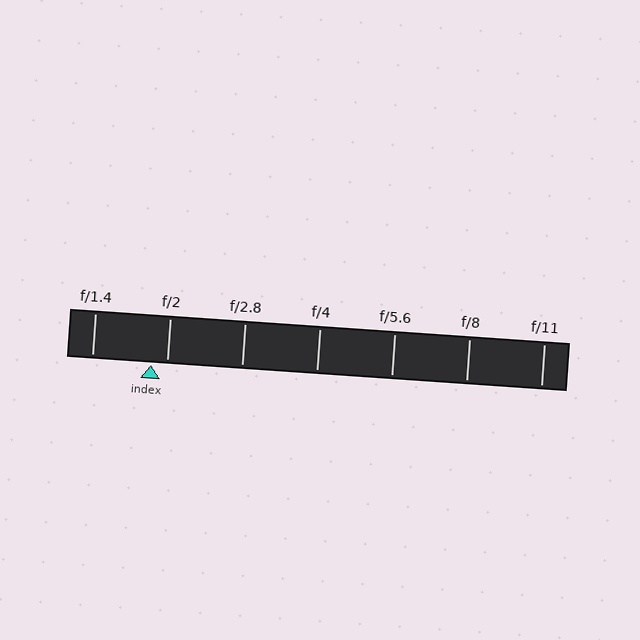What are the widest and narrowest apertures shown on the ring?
The widest aperture shown is f/1.4 and the narrowest is f/11.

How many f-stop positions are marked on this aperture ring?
There are 7 f-stop positions marked.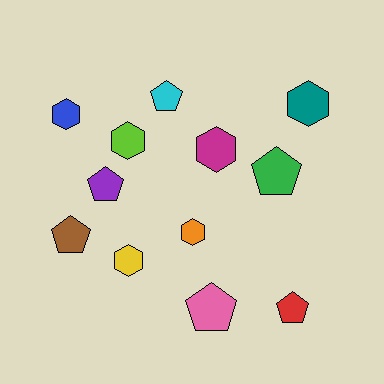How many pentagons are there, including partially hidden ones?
There are 6 pentagons.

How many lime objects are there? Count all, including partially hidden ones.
There is 1 lime object.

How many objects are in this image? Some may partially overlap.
There are 12 objects.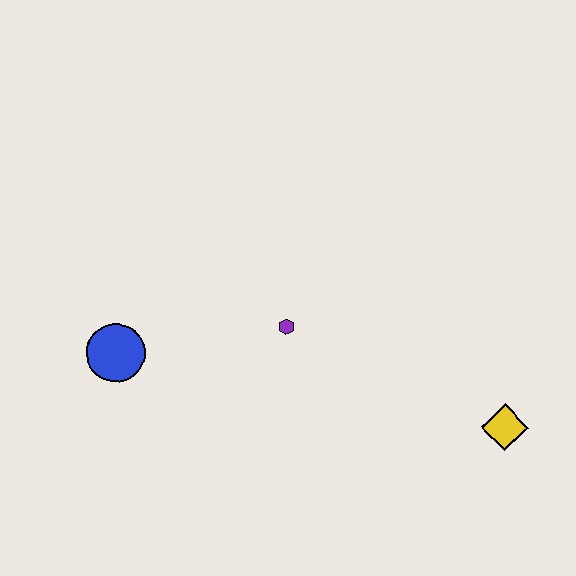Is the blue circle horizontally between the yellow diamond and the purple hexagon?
No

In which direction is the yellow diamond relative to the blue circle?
The yellow diamond is to the right of the blue circle.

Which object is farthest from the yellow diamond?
The blue circle is farthest from the yellow diamond.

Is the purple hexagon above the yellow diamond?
Yes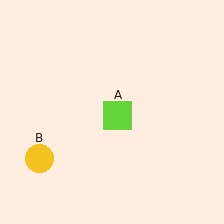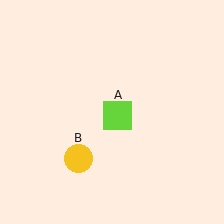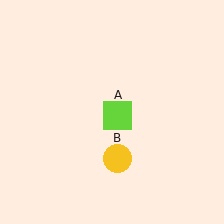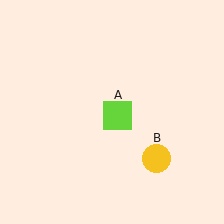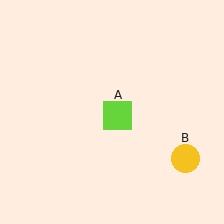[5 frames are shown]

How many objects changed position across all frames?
1 object changed position: yellow circle (object B).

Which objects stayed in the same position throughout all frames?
Lime square (object A) remained stationary.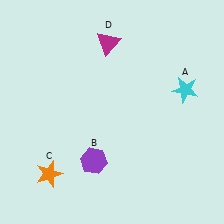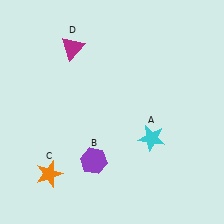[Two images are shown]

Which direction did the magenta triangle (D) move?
The magenta triangle (D) moved left.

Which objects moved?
The objects that moved are: the cyan star (A), the magenta triangle (D).